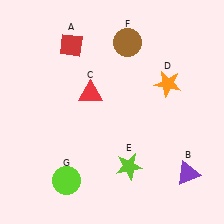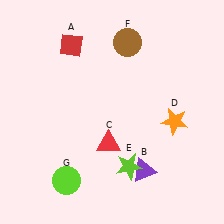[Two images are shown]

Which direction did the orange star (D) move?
The orange star (D) moved down.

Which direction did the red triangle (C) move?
The red triangle (C) moved down.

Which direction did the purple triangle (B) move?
The purple triangle (B) moved left.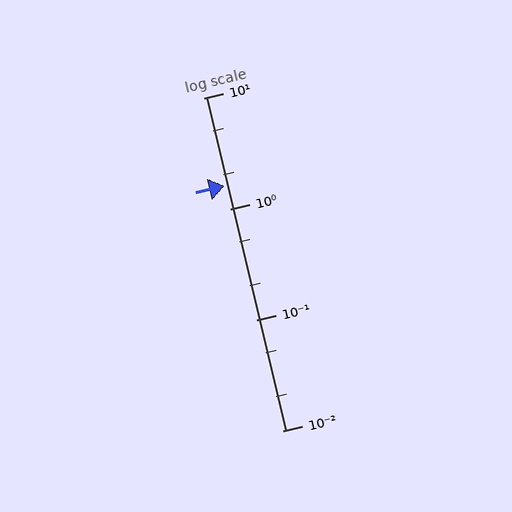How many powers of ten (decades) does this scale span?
The scale spans 3 decades, from 0.01 to 10.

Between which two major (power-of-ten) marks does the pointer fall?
The pointer is between 1 and 10.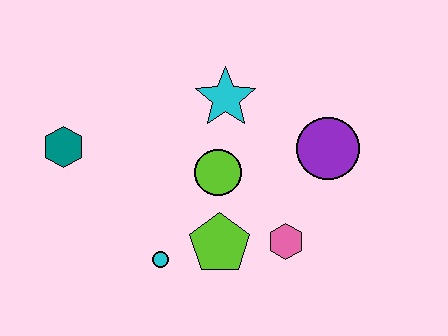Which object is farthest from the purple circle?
The teal hexagon is farthest from the purple circle.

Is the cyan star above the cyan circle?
Yes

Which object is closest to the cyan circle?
The lime pentagon is closest to the cyan circle.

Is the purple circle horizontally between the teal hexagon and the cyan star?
No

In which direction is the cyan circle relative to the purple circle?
The cyan circle is to the left of the purple circle.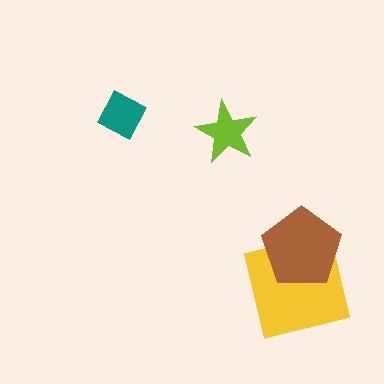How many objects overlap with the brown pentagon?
1 object overlaps with the brown pentagon.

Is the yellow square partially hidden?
Yes, it is partially covered by another shape.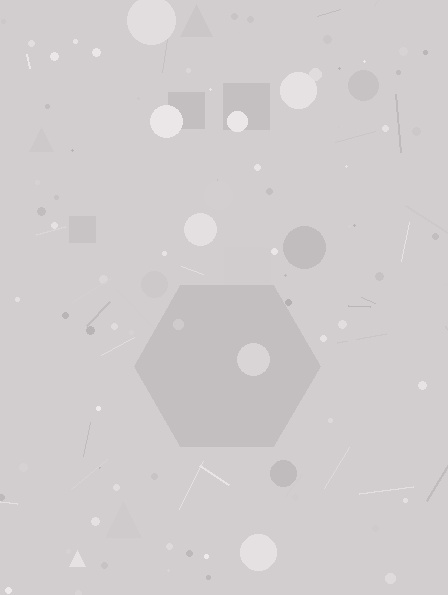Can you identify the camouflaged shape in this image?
The camouflaged shape is a hexagon.